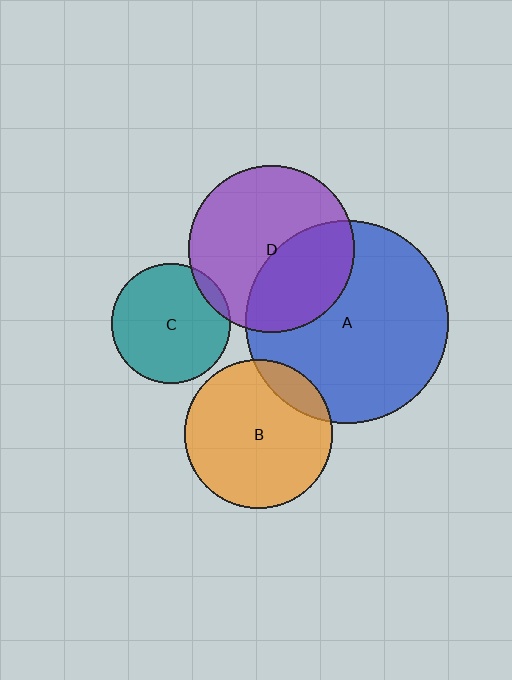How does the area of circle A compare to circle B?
Approximately 1.9 times.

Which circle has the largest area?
Circle A (blue).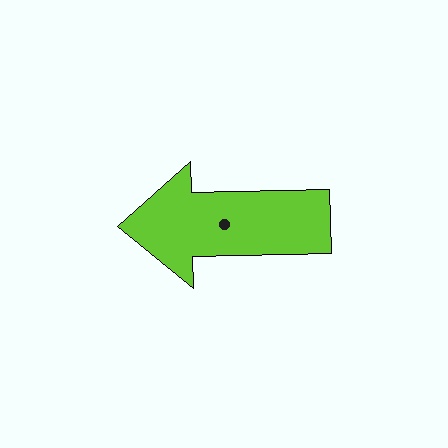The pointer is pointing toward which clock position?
Roughly 9 o'clock.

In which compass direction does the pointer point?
West.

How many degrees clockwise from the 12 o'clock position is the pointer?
Approximately 268 degrees.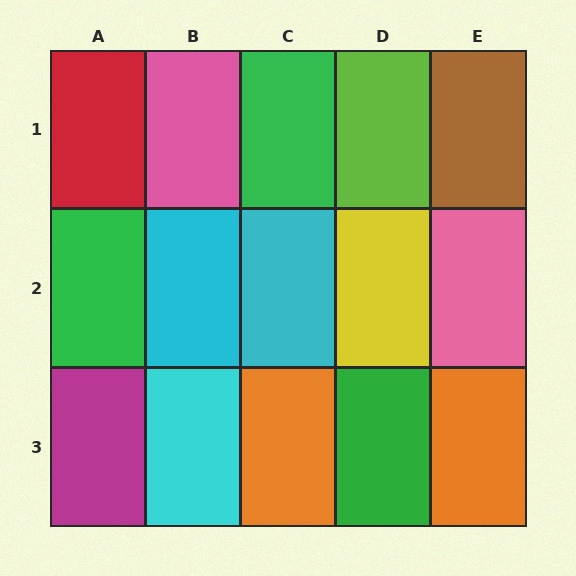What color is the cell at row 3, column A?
Magenta.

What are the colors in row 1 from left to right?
Red, pink, green, lime, brown.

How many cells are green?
3 cells are green.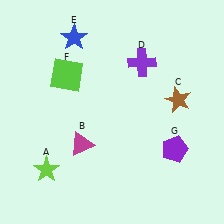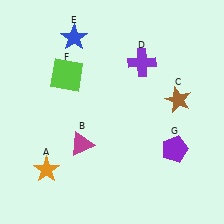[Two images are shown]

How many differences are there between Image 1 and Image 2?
There is 1 difference between the two images.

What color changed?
The star (A) changed from lime in Image 1 to orange in Image 2.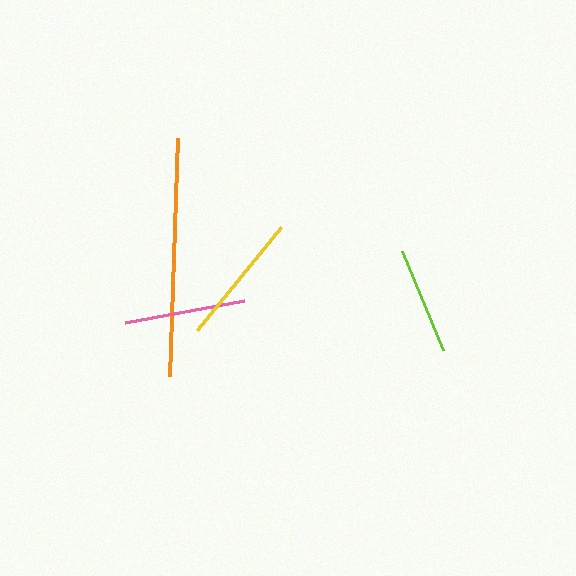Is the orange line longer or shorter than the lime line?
The orange line is longer than the lime line.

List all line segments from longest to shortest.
From longest to shortest: orange, yellow, pink, lime.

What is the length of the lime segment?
The lime segment is approximately 107 pixels long.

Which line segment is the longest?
The orange line is the longest at approximately 238 pixels.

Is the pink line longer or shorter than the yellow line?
The yellow line is longer than the pink line.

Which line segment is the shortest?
The lime line is the shortest at approximately 107 pixels.